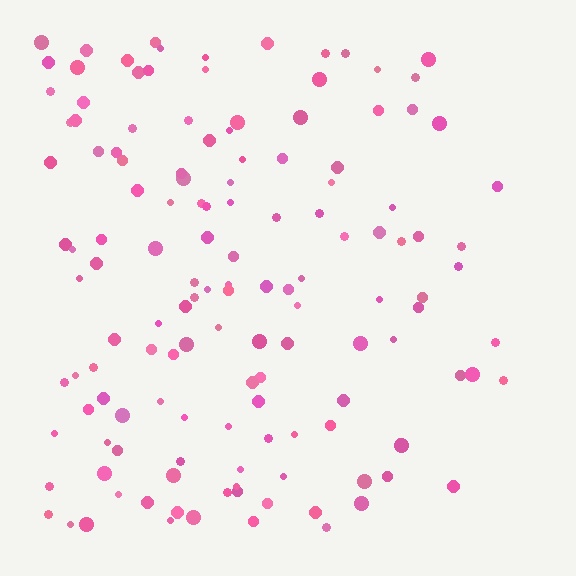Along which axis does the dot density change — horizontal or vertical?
Horizontal.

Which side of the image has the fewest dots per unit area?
The right.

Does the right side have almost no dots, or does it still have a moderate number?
Still a moderate number, just noticeably fewer than the left.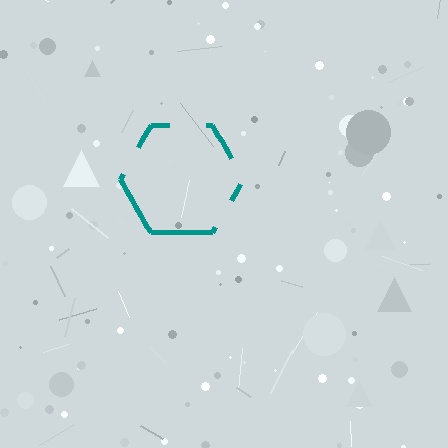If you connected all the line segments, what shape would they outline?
They would outline a hexagon.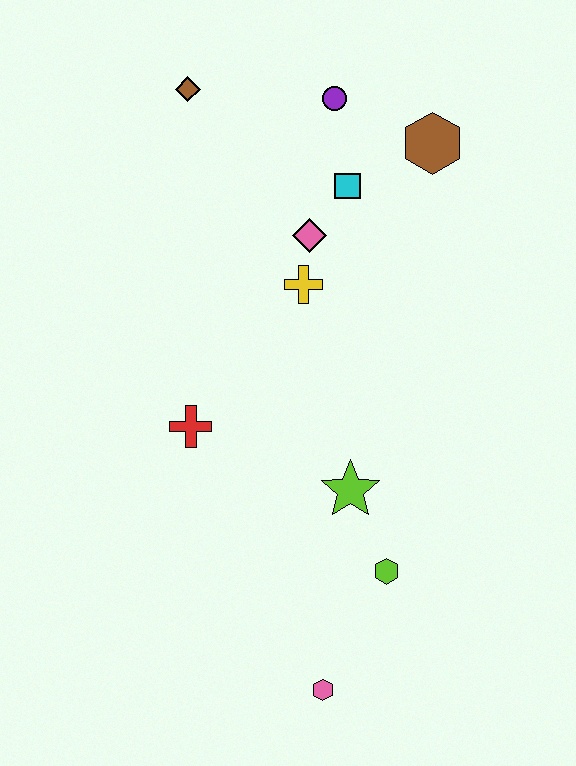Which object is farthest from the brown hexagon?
The pink hexagon is farthest from the brown hexagon.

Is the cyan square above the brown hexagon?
No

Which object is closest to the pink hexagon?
The lime hexagon is closest to the pink hexagon.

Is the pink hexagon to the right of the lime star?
No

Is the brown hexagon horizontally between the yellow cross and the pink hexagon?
No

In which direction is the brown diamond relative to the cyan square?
The brown diamond is to the left of the cyan square.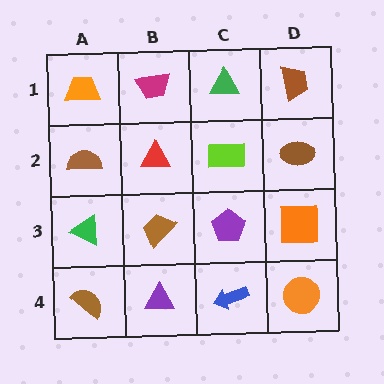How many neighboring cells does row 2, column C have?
4.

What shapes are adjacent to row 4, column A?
A green triangle (row 3, column A), a purple triangle (row 4, column B).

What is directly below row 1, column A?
A brown semicircle.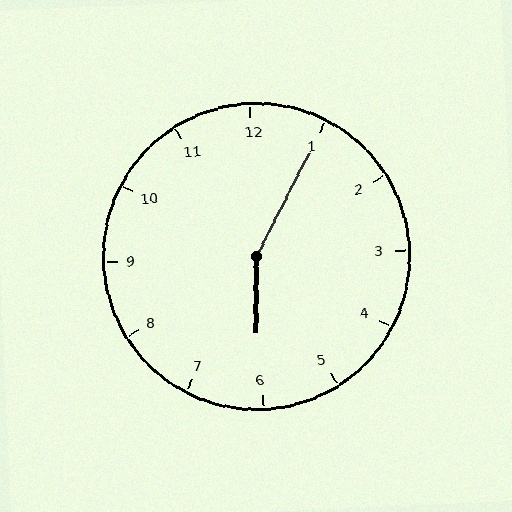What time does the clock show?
6:05.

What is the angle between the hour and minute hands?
Approximately 152 degrees.